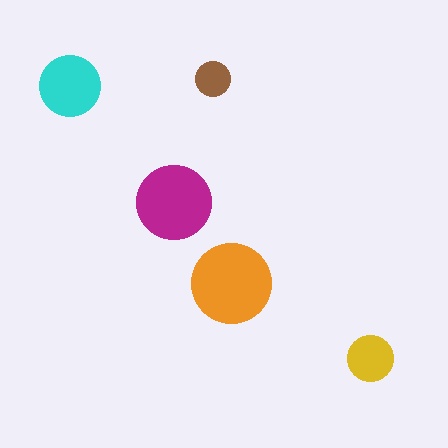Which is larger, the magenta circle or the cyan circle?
The magenta one.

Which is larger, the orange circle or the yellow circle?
The orange one.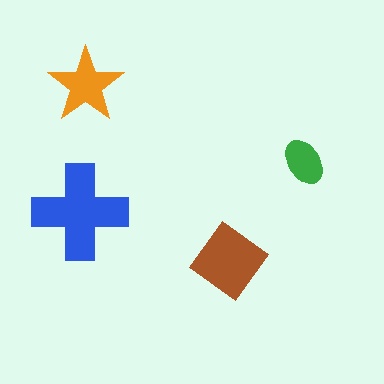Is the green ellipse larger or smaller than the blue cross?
Smaller.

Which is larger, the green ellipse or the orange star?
The orange star.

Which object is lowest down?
The brown diamond is bottommost.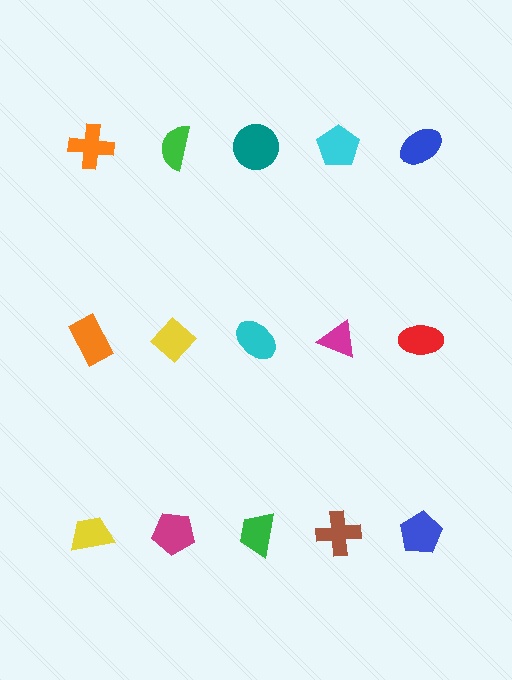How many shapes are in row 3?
5 shapes.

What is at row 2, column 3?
A cyan ellipse.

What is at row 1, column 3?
A teal circle.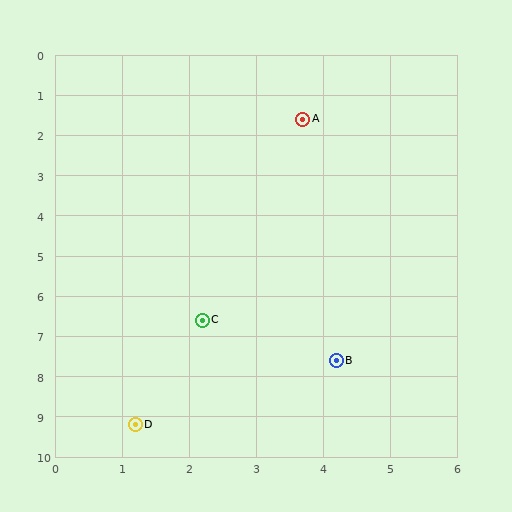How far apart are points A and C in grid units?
Points A and C are about 5.2 grid units apart.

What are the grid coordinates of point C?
Point C is at approximately (2.2, 6.6).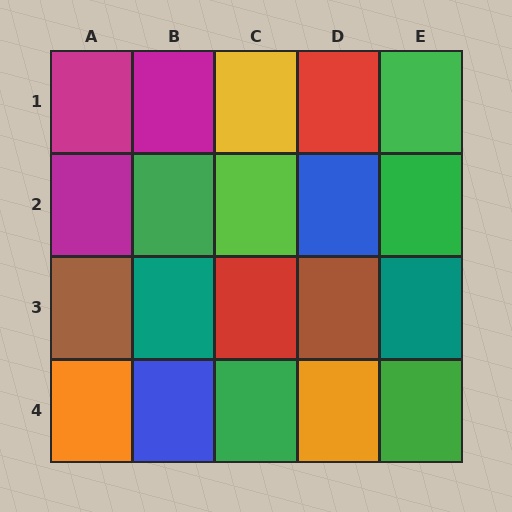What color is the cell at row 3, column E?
Teal.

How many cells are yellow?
1 cell is yellow.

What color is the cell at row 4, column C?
Green.